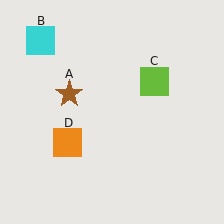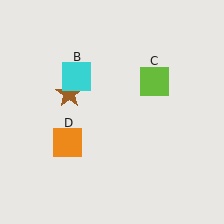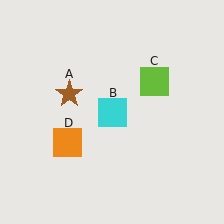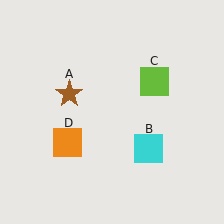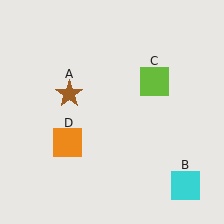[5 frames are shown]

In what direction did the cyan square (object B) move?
The cyan square (object B) moved down and to the right.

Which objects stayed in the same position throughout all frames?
Brown star (object A) and lime square (object C) and orange square (object D) remained stationary.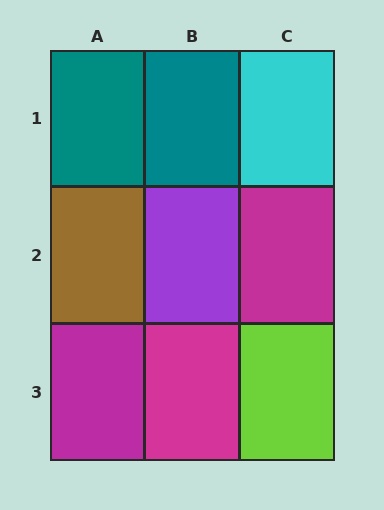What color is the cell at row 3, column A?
Magenta.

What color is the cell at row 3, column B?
Magenta.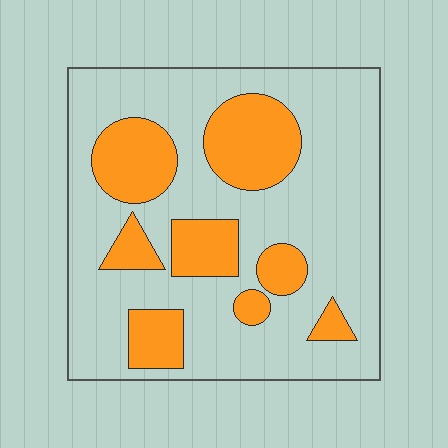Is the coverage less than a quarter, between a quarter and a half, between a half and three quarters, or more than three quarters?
Between a quarter and a half.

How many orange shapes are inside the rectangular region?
8.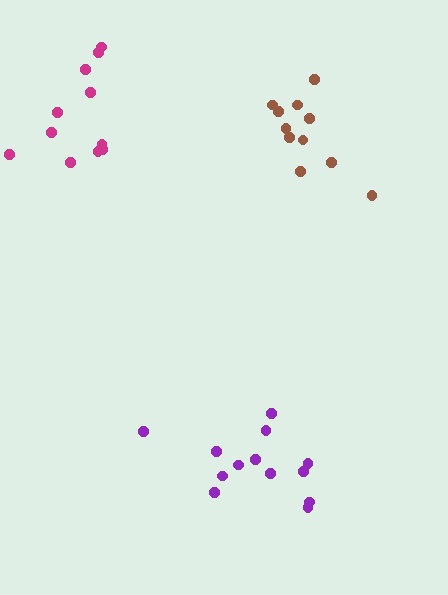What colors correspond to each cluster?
The clusters are colored: purple, magenta, brown.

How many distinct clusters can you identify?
There are 3 distinct clusters.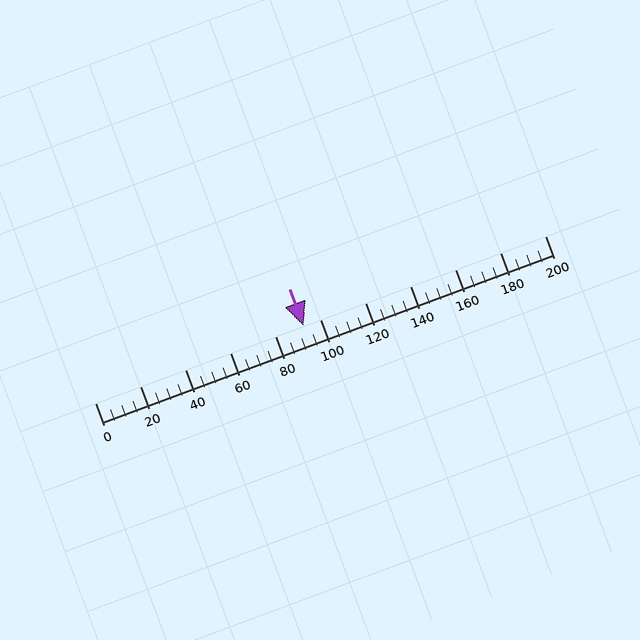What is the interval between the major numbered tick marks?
The major tick marks are spaced 20 units apart.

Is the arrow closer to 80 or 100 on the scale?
The arrow is closer to 100.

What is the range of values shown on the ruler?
The ruler shows values from 0 to 200.